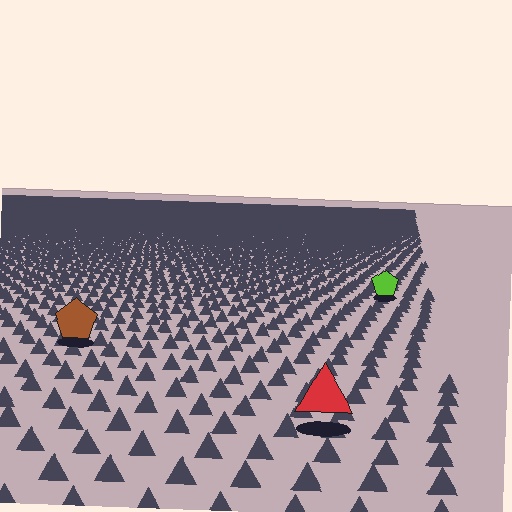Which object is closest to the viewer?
The red triangle is closest. The texture marks near it are larger and more spread out.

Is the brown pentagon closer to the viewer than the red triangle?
No. The red triangle is closer — you can tell from the texture gradient: the ground texture is coarser near it.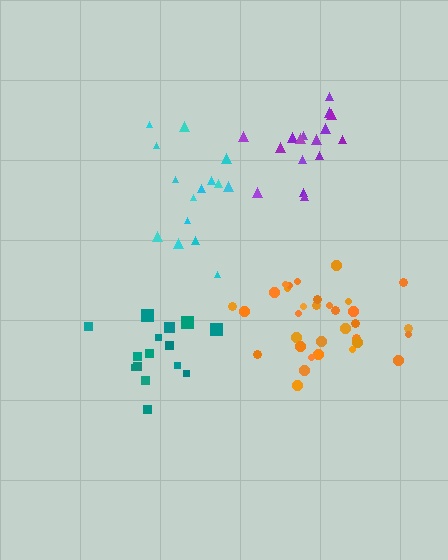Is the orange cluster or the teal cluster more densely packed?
Orange.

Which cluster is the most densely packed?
Orange.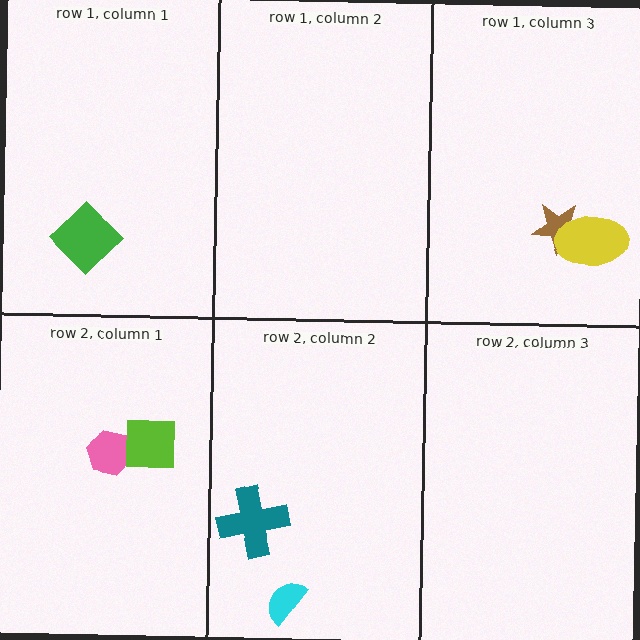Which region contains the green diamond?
The row 1, column 1 region.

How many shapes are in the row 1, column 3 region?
2.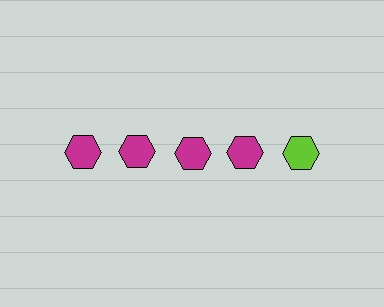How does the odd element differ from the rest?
It has a different color: lime instead of magenta.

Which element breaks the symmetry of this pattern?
The lime hexagon in the top row, rightmost column breaks the symmetry. All other shapes are magenta hexagons.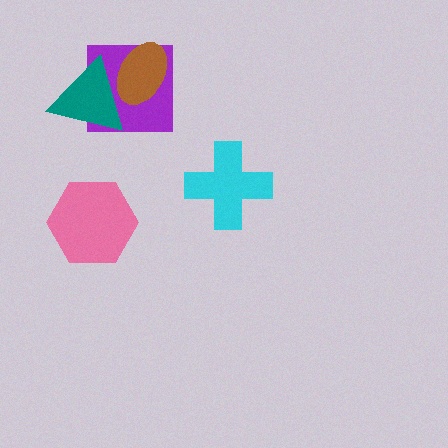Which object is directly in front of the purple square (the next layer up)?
The brown ellipse is directly in front of the purple square.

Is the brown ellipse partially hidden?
Yes, it is partially covered by another shape.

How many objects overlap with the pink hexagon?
0 objects overlap with the pink hexagon.